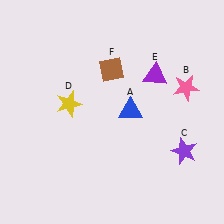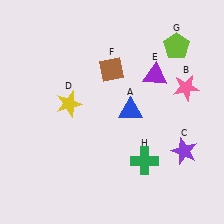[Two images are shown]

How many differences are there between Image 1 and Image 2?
There are 2 differences between the two images.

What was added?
A lime pentagon (G), a green cross (H) were added in Image 2.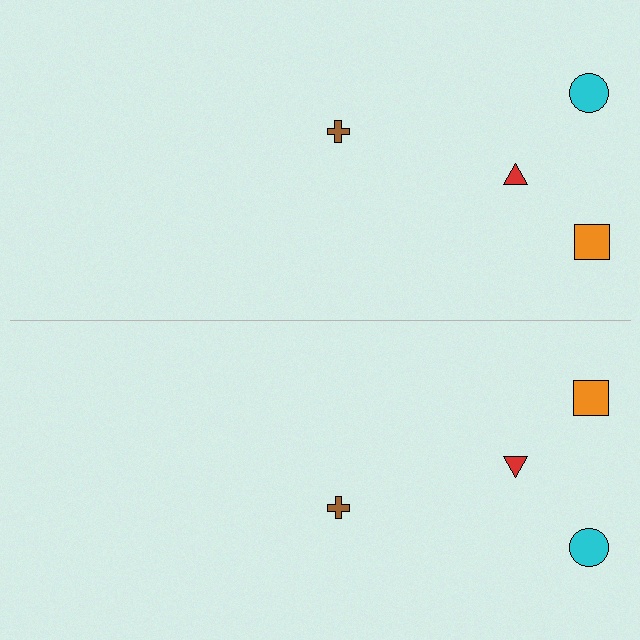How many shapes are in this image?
There are 8 shapes in this image.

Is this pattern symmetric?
Yes, this pattern has bilateral (reflection) symmetry.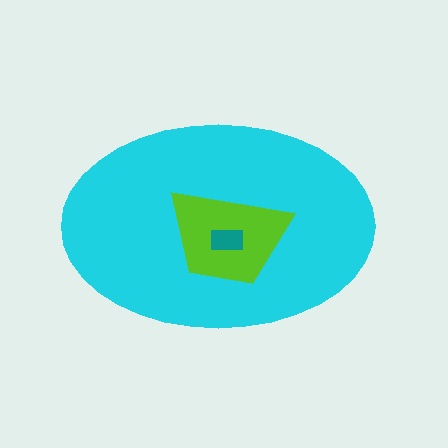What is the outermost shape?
The cyan ellipse.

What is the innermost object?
The teal rectangle.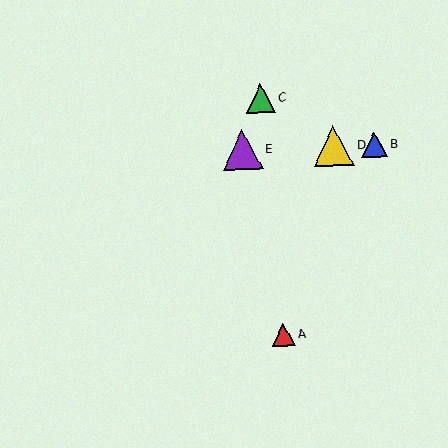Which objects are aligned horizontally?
Objects B, D, E are aligned horizontally.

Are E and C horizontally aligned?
No, E is at y≈150 and C is at y≈98.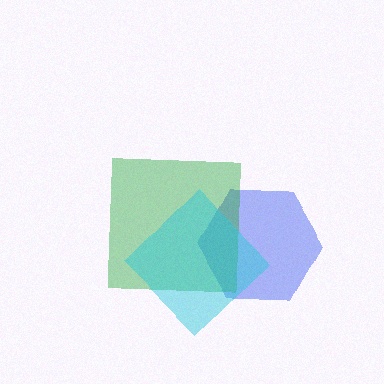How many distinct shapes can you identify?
There are 3 distinct shapes: a blue hexagon, a green square, a cyan diamond.